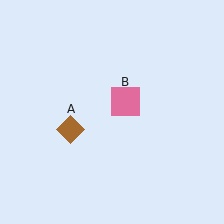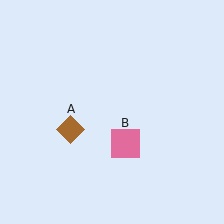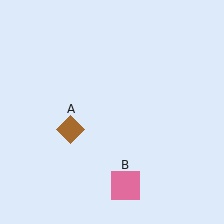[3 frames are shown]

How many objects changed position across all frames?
1 object changed position: pink square (object B).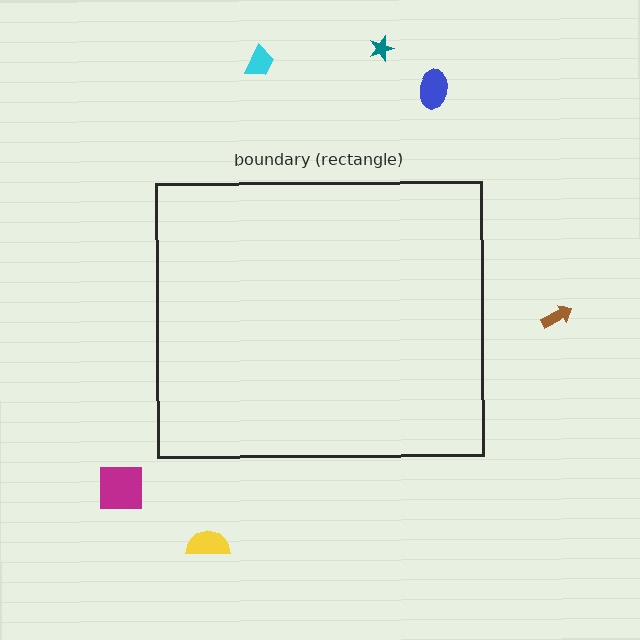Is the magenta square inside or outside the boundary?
Outside.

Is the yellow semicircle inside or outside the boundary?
Outside.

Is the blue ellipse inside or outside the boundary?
Outside.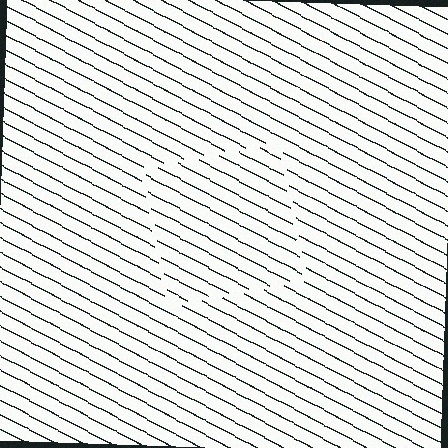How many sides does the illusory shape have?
4 sides — the line-ends trace a square.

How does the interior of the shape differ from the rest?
The interior of the shape contains the same grating, shifted by half a period — the contour is defined by the phase discontinuity where line-ends from the inner and outer gratings abut.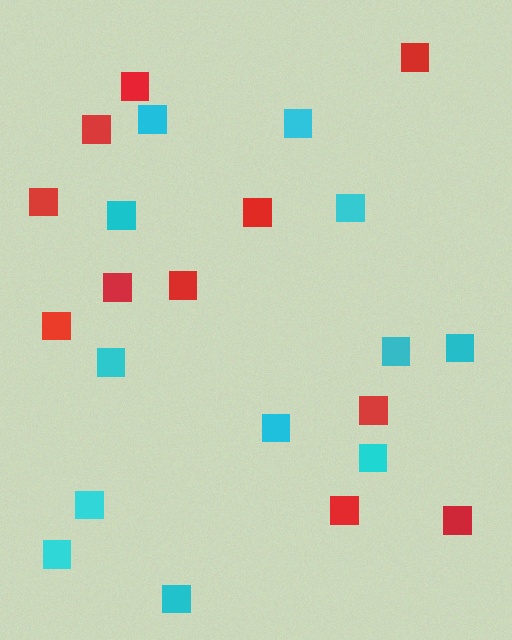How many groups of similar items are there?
There are 2 groups: one group of cyan squares (12) and one group of red squares (11).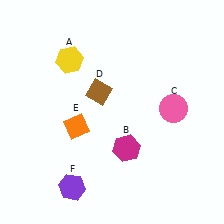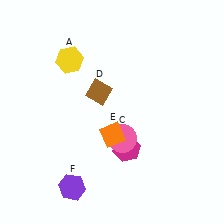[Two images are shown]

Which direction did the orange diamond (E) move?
The orange diamond (E) moved right.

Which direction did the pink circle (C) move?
The pink circle (C) moved left.